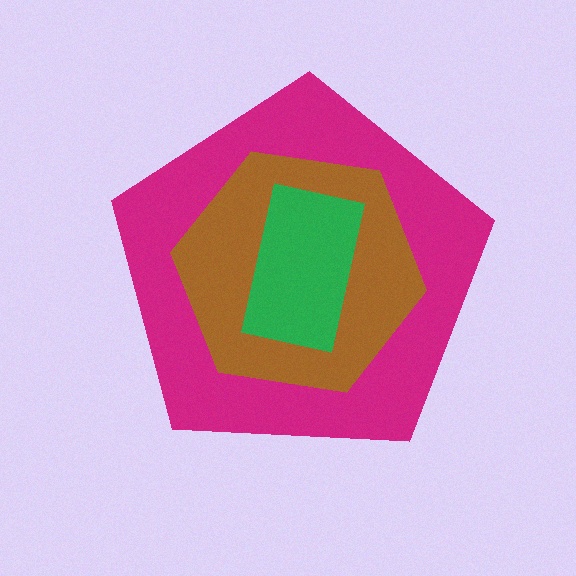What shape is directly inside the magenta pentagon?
The brown hexagon.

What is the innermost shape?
The green rectangle.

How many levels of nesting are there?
3.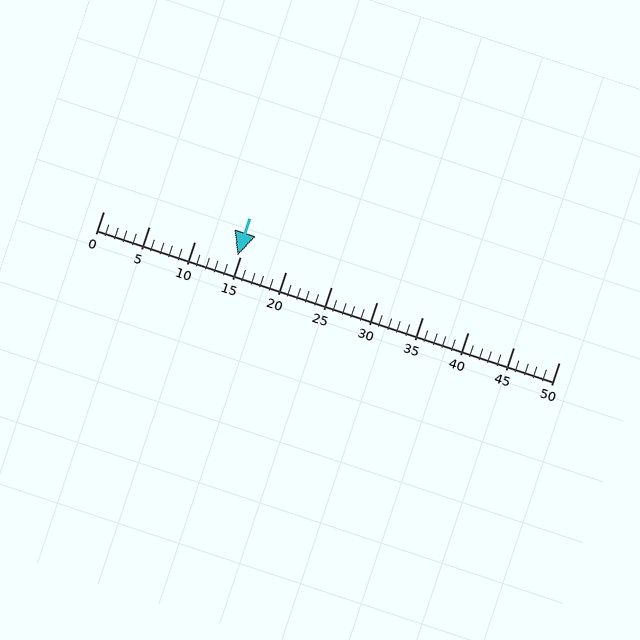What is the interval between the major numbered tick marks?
The major tick marks are spaced 5 units apart.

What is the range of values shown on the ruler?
The ruler shows values from 0 to 50.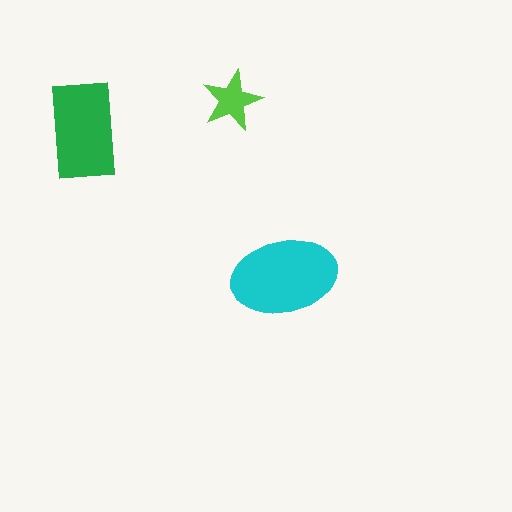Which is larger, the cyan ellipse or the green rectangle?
The cyan ellipse.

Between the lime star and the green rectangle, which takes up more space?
The green rectangle.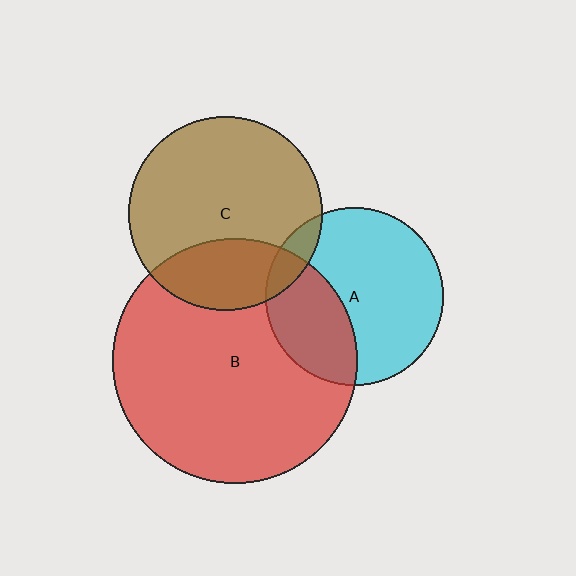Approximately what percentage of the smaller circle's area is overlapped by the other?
Approximately 35%.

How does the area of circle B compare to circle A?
Approximately 1.9 times.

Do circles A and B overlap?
Yes.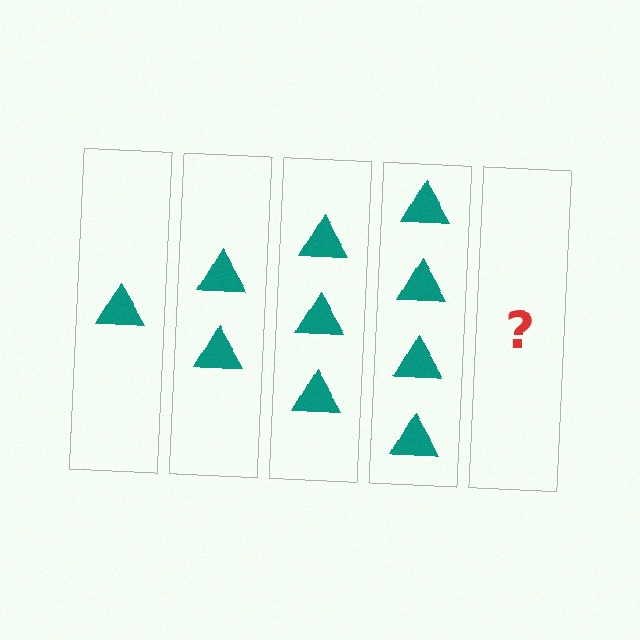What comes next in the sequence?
The next element should be 5 triangles.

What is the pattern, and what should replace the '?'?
The pattern is that each step adds one more triangle. The '?' should be 5 triangles.